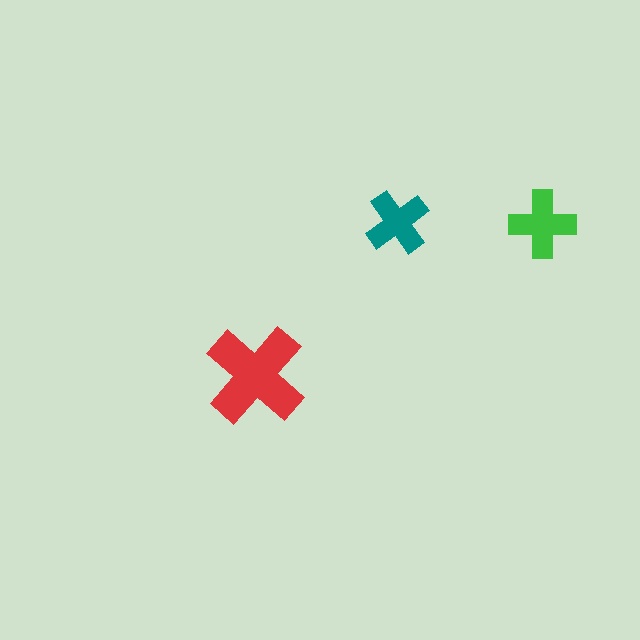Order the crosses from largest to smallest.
the red one, the green one, the teal one.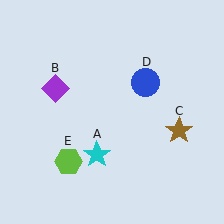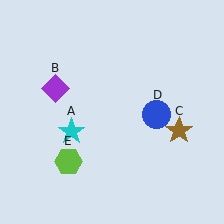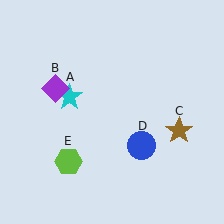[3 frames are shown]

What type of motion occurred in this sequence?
The cyan star (object A), blue circle (object D) rotated clockwise around the center of the scene.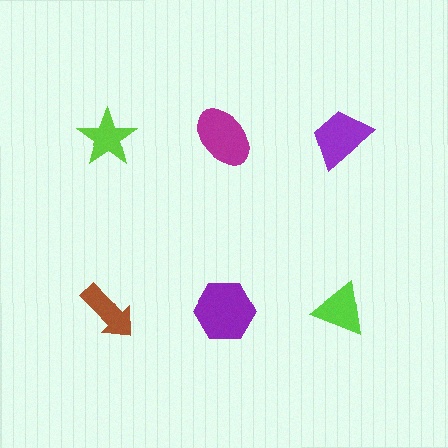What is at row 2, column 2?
A purple hexagon.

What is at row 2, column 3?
A lime triangle.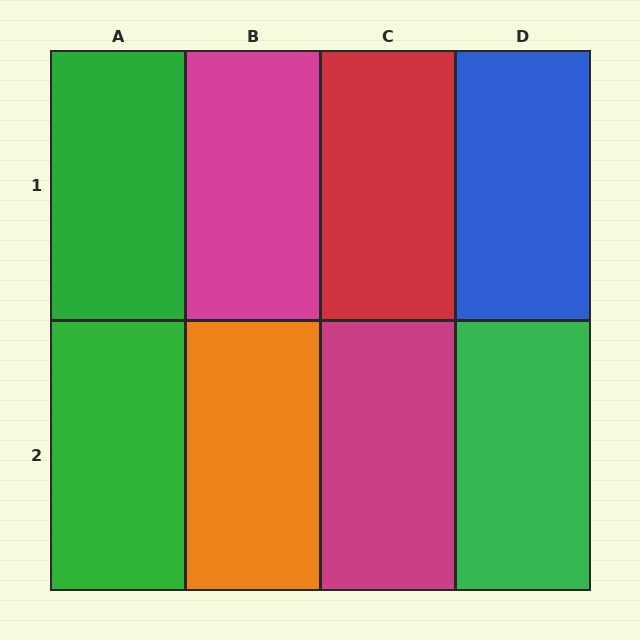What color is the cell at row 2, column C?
Magenta.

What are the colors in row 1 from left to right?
Green, magenta, red, blue.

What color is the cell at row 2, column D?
Green.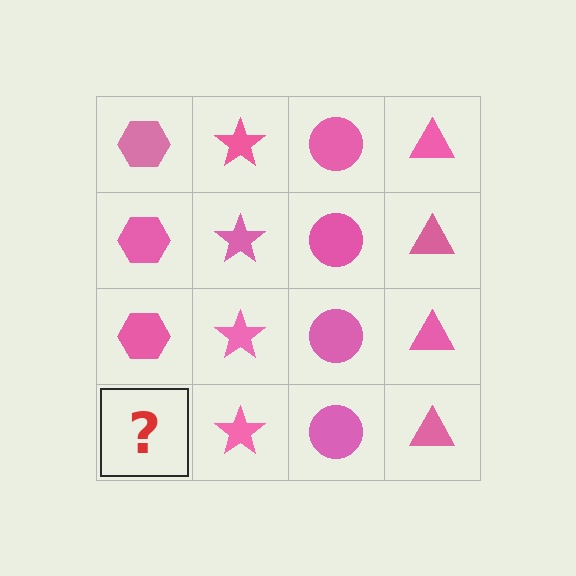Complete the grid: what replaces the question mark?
The question mark should be replaced with a pink hexagon.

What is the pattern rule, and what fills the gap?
The rule is that each column has a consistent shape. The gap should be filled with a pink hexagon.